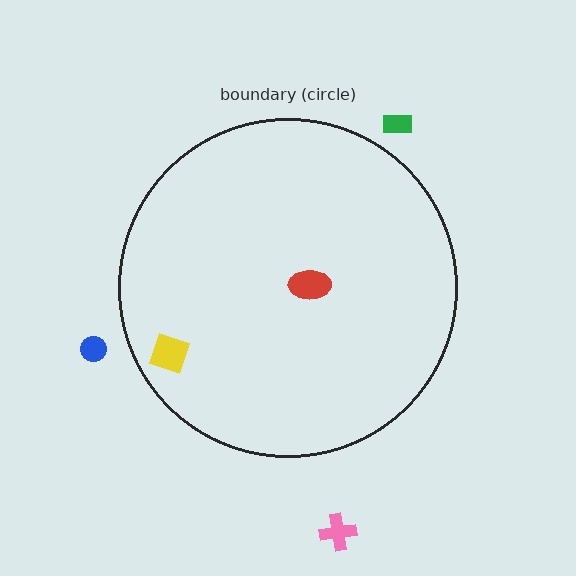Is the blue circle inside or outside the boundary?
Outside.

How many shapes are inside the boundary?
2 inside, 3 outside.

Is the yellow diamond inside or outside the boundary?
Inside.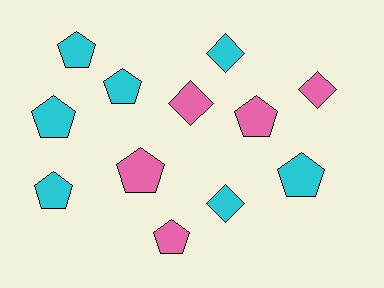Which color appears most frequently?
Cyan, with 7 objects.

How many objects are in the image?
There are 12 objects.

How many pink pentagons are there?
There are 3 pink pentagons.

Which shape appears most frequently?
Pentagon, with 8 objects.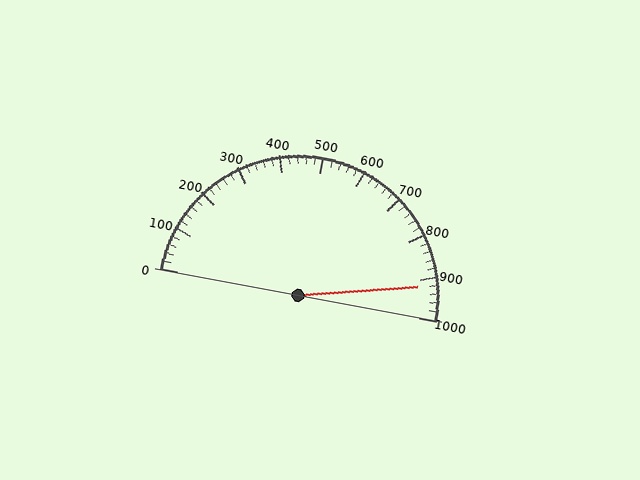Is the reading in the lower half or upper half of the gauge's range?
The reading is in the upper half of the range (0 to 1000).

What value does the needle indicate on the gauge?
The needle indicates approximately 920.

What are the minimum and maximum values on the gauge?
The gauge ranges from 0 to 1000.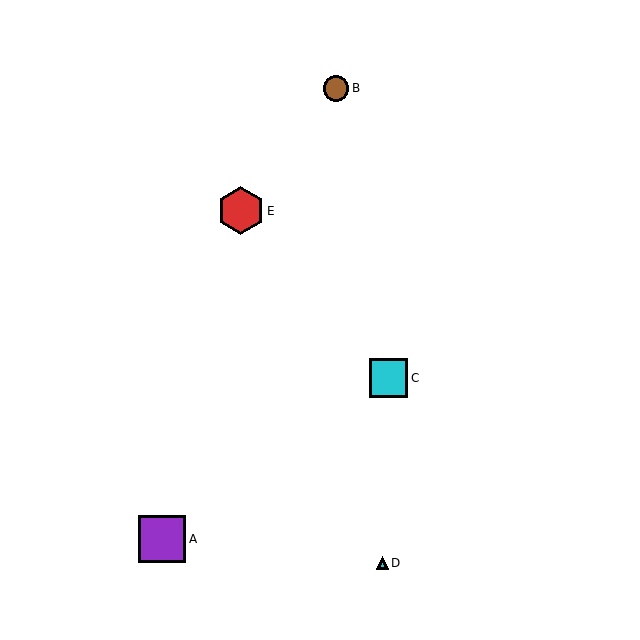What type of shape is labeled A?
Shape A is a purple square.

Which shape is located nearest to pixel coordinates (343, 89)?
The brown circle (labeled B) at (336, 88) is nearest to that location.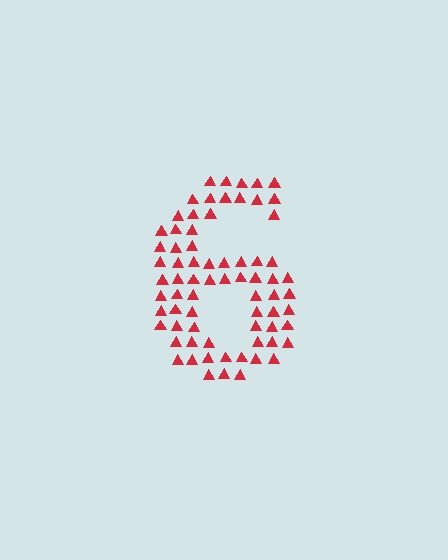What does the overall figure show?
The overall figure shows the digit 6.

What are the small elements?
The small elements are triangles.